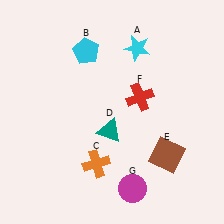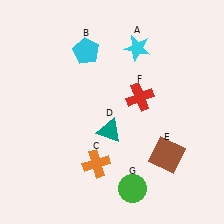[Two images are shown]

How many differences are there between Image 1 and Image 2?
There is 1 difference between the two images.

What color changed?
The circle (G) changed from magenta in Image 1 to green in Image 2.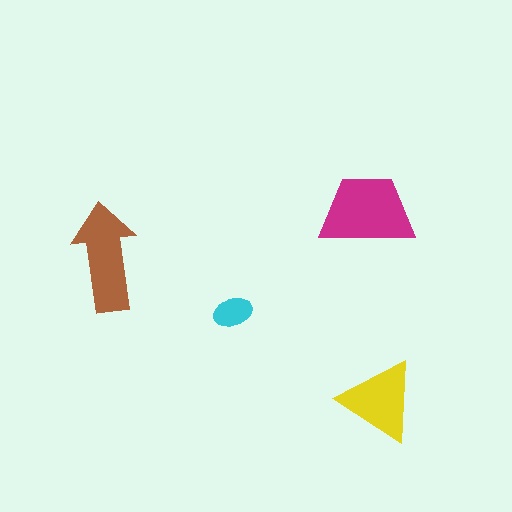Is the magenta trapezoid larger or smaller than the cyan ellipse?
Larger.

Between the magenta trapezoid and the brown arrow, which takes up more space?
The magenta trapezoid.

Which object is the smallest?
The cyan ellipse.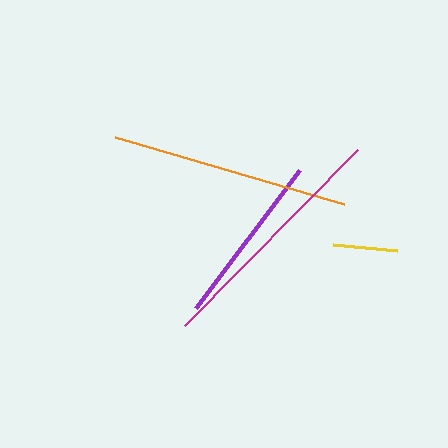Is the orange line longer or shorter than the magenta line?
The magenta line is longer than the orange line.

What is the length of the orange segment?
The orange segment is approximately 238 pixels long.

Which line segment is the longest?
The magenta line is the longest at approximately 247 pixels.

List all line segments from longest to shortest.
From longest to shortest: magenta, orange, purple, yellow.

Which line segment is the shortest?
The yellow line is the shortest at approximately 64 pixels.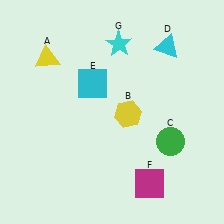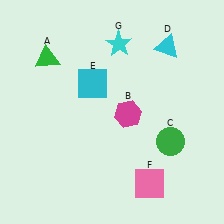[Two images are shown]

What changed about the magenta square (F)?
In Image 1, F is magenta. In Image 2, it changed to pink.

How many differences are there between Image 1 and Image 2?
There are 3 differences between the two images.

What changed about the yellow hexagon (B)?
In Image 1, B is yellow. In Image 2, it changed to magenta.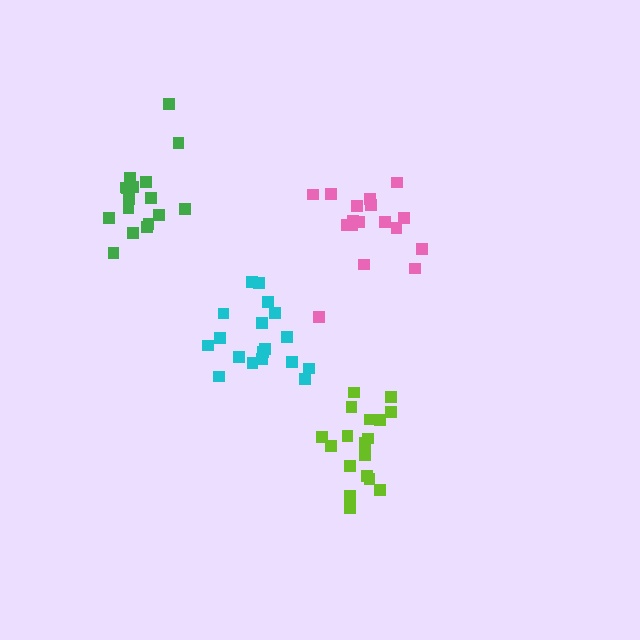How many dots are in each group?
Group 1: 18 dots, Group 2: 18 dots, Group 3: 18 dots, Group 4: 18 dots (72 total).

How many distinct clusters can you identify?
There are 4 distinct clusters.